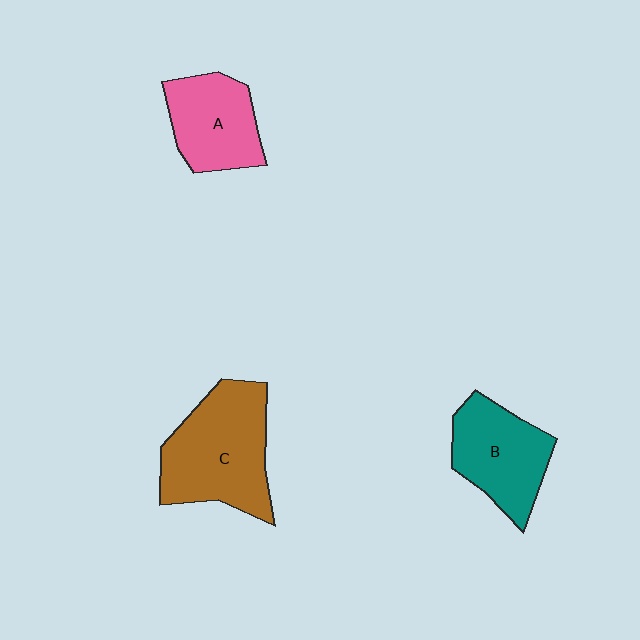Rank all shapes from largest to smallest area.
From largest to smallest: C (brown), B (teal), A (pink).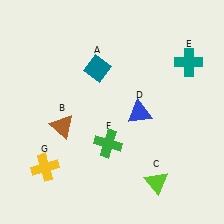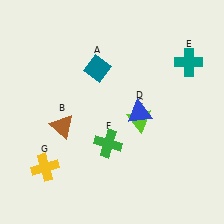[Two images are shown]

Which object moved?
The lime triangle (C) moved up.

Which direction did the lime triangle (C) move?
The lime triangle (C) moved up.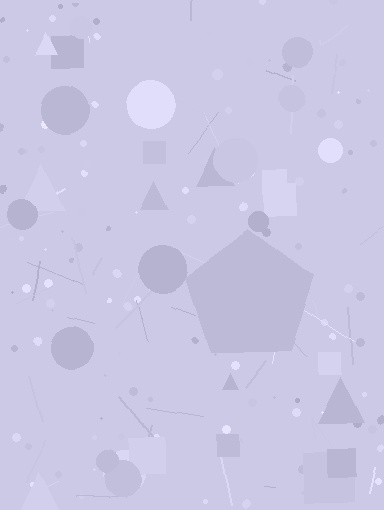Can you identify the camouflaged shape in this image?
The camouflaged shape is a pentagon.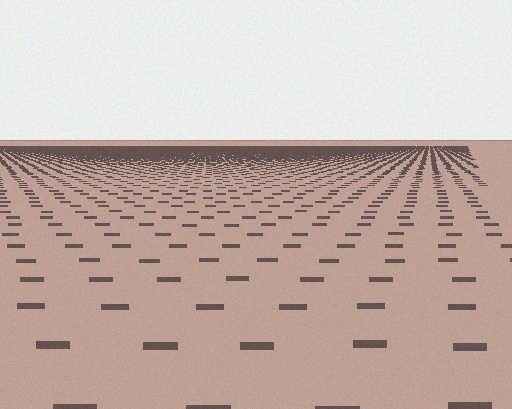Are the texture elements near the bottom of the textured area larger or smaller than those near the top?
Larger. Near the bottom, elements are closer to the viewer and appear at a bigger on-screen size.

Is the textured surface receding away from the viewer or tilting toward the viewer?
The surface is receding away from the viewer. Texture elements get smaller and denser toward the top.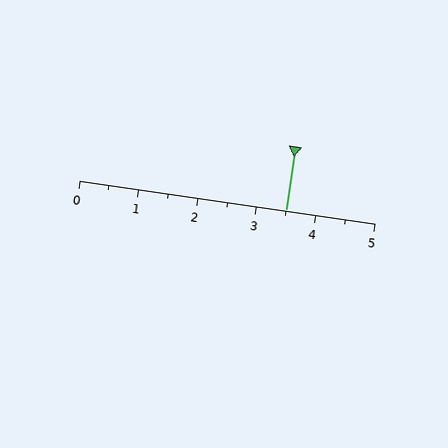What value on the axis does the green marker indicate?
The marker indicates approximately 3.5.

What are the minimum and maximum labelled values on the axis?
The axis runs from 0 to 5.